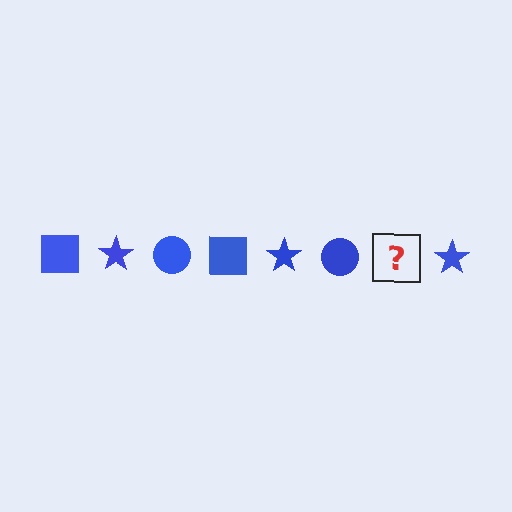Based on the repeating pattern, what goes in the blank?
The blank should be a blue square.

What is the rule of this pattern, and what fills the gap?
The rule is that the pattern cycles through square, star, circle shapes in blue. The gap should be filled with a blue square.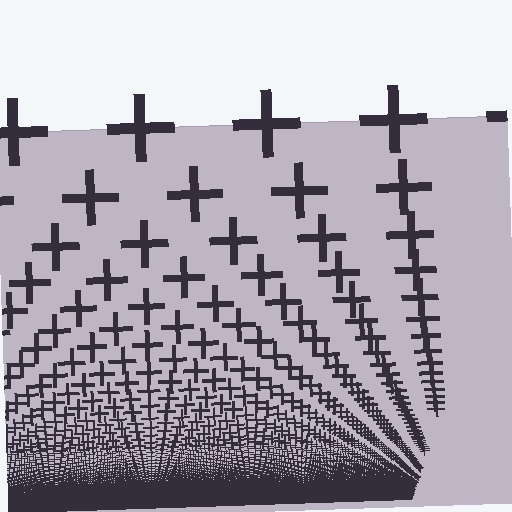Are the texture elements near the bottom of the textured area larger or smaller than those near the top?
Smaller. The gradient is inverted — elements near the bottom are smaller and denser.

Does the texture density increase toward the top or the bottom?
Density increases toward the bottom.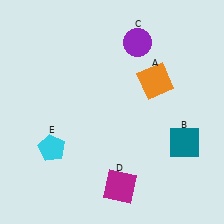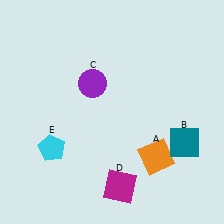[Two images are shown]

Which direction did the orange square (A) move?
The orange square (A) moved down.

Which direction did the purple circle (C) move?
The purple circle (C) moved left.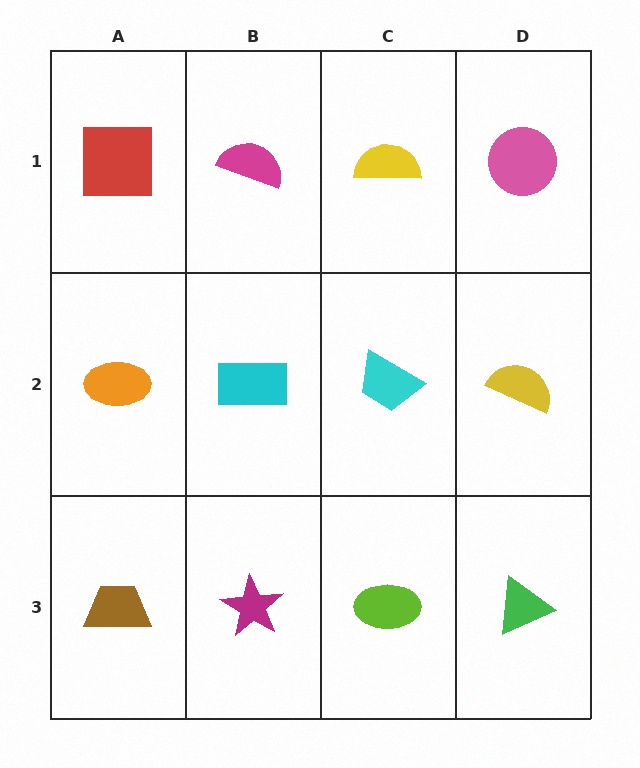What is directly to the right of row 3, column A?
A magenta star.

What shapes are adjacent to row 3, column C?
A cyan trapezoid (row 2, column C), a magenta star (row 3, column B), a green triangle (row 3, column D).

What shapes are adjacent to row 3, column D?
A yellow semicircle (row 2, column D), a lime ellipse (row 3, column C).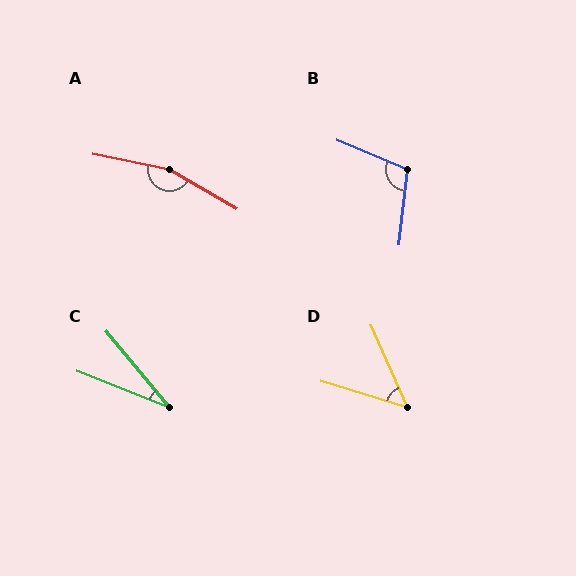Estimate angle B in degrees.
Approximately 107 degrees.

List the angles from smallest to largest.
C (29°), D (49°), B (107°), A (161°).